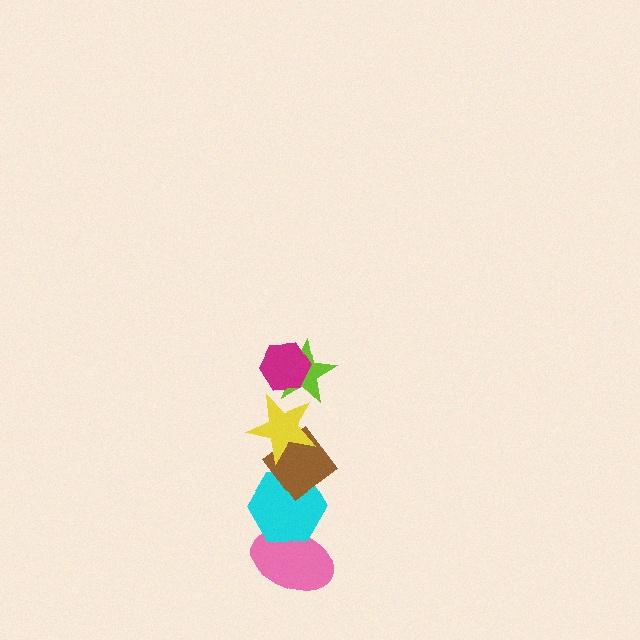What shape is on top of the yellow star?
The lime star is on top of the yellow star.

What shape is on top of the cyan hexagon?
The brown diamond is on top of the cyan hexagon.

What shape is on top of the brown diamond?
The yellow star is on top of the brown diamond.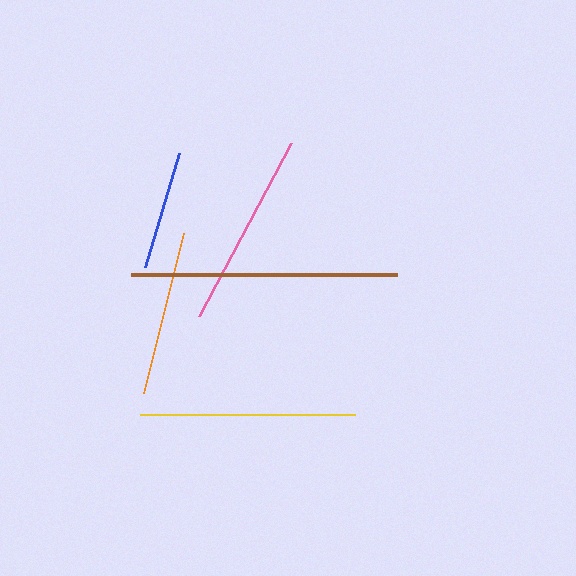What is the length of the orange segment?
The orange segment is approximately 165 pixels long.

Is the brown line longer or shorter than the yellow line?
The brown line is longer than the yellow line.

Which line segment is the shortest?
The blue line is the shortest at approximately 120 pixels.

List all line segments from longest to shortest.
From longest to shortest: brown, yellow, pink, orange, blue.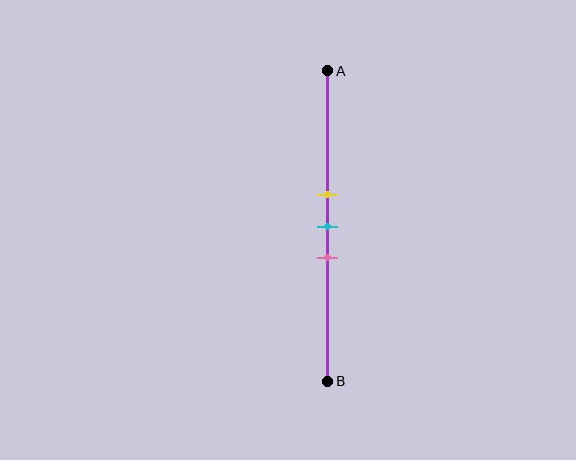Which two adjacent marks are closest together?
The yellow and cyan marks are the closest adjacent pair.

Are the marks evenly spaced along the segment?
Yes, the marks are approximately evenly spaced.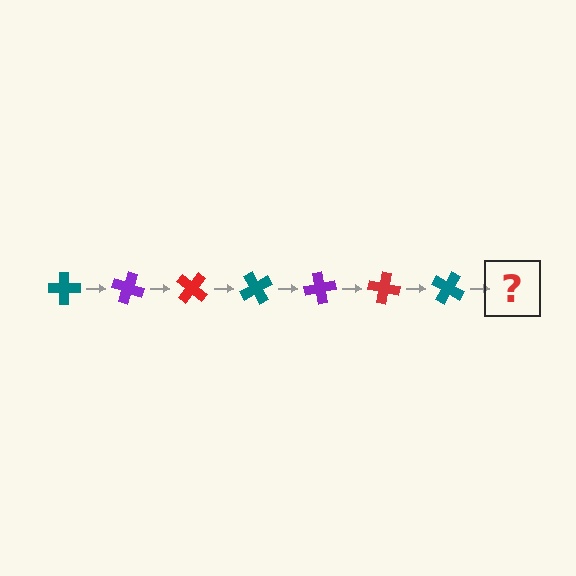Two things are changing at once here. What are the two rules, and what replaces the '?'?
The two rules are that it rotates 20 degrees each step and the color cycles through teal, purple, and red. The '?' should be a purple cross, rotated 140 degrees from the start.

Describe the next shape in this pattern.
It should be a purple cross, rotated 140 degrees from the start.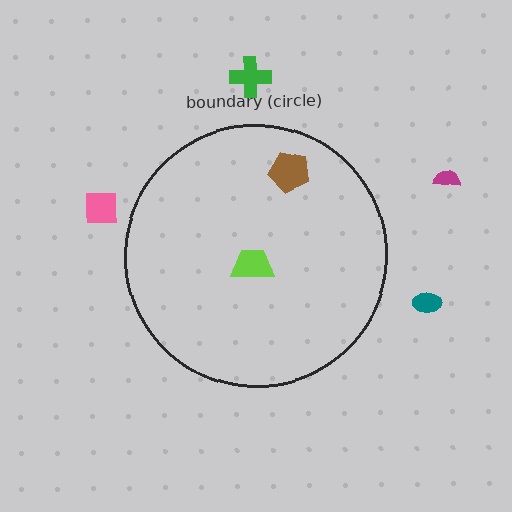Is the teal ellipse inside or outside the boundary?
Outside.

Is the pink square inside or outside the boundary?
Outside.